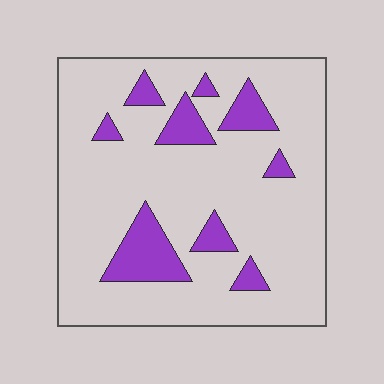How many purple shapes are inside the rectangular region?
9.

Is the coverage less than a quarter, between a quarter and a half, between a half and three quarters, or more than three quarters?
Less than a quarter.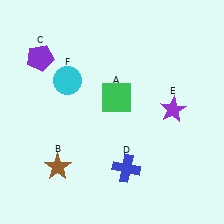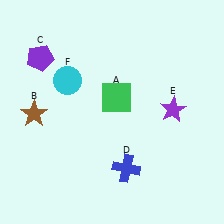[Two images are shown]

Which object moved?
The brown star (B) moved up.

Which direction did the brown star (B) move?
The brown star (B) moved up.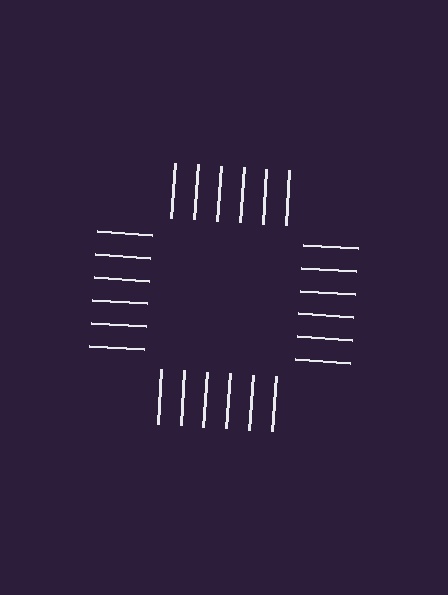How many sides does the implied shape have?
4 sides — the line-ends trace a square.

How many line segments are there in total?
24 — 6 along each of the 4 edges.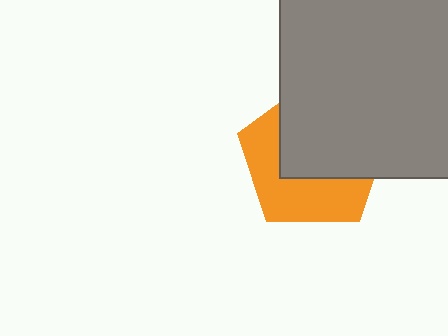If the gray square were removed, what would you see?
You would see the complete orange pentagon.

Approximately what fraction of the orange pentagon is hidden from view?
Roughly 55% of the orange pentagon is hidden behind the gray square.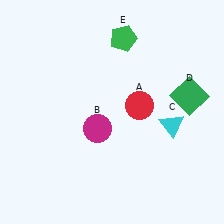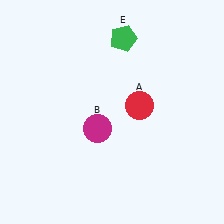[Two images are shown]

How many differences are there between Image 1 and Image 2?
There are 2 differences between the two images.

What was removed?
The green square (D), the cyan triangle (C) were removed in Image 2.